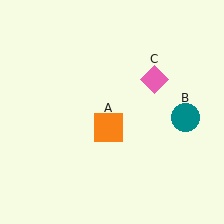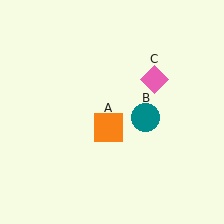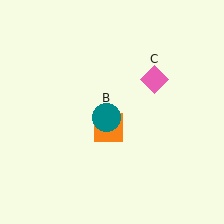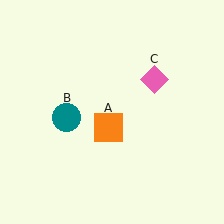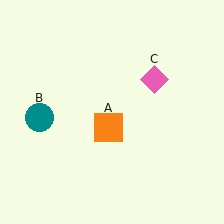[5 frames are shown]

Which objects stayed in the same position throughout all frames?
Orange square (object A) and pink diamond (object C) remained stationary.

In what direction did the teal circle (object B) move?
The teal circle (object B) moved left.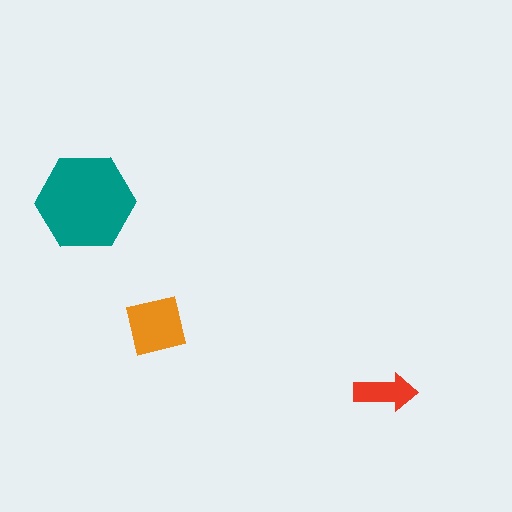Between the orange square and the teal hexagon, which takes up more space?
The teal hexagon.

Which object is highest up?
The teal hexagon is topmost.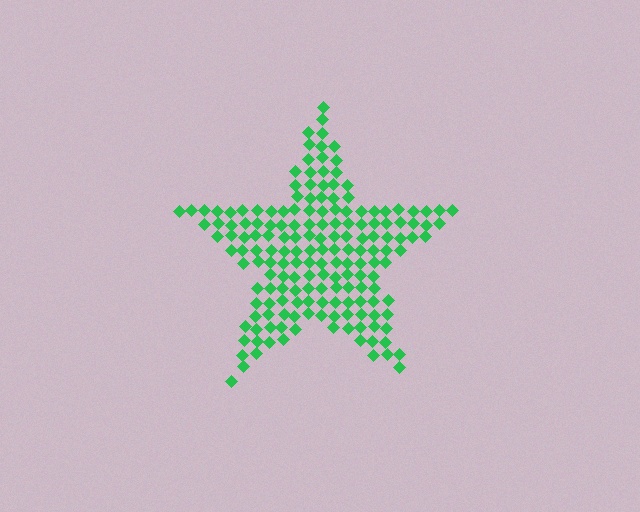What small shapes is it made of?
It is made of small diamonds.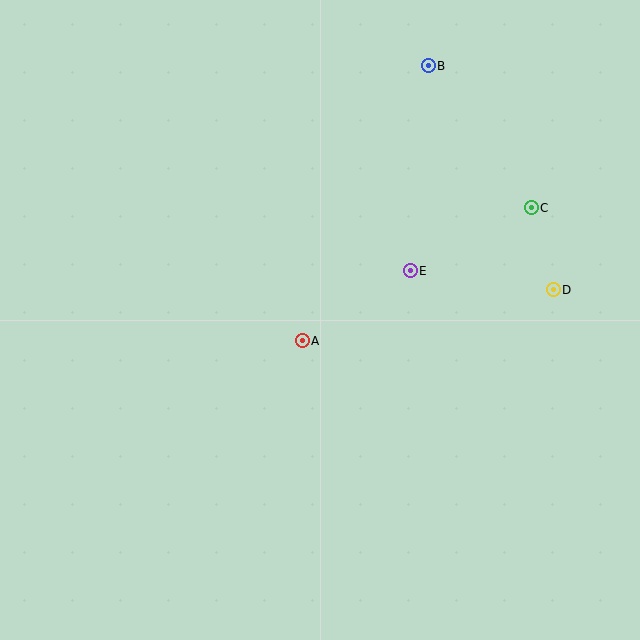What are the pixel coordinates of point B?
Point B is at (428, 66).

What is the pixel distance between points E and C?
The distance between E and C is 136 pixels.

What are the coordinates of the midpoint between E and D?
The midpoint between E and D is at (482, 280).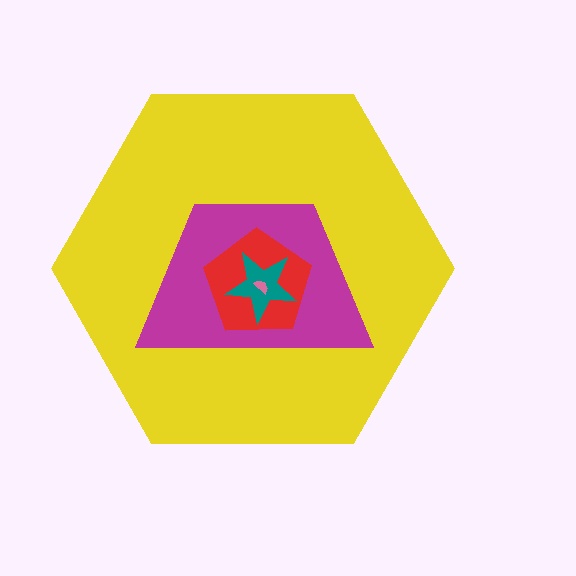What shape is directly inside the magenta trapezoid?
The red pentagon.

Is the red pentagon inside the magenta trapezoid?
Yes.